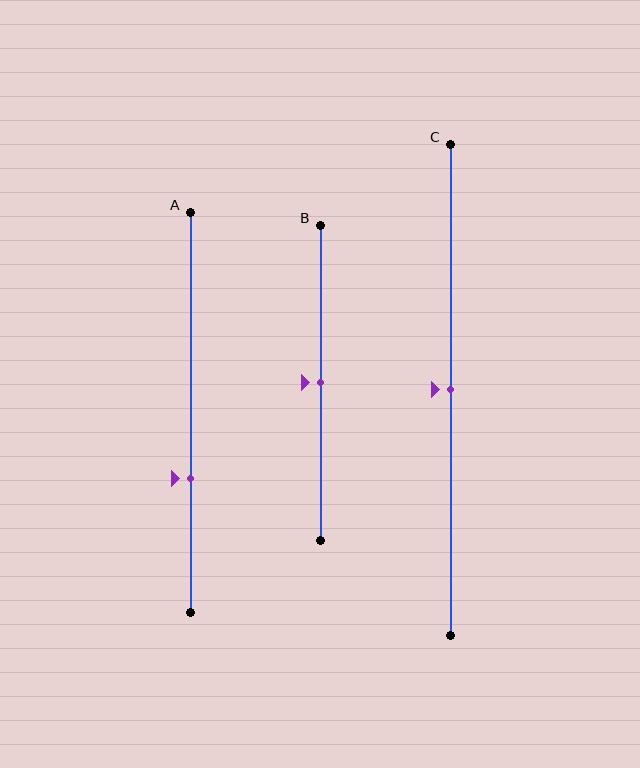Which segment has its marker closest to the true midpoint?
Segment B has its marker closest to the true midpoint.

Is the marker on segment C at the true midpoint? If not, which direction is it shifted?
Yes, the marker on segment C is at the true midpoint.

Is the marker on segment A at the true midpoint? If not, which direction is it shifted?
No, the marker on segment A is shifted downward by about 17% of the segment length.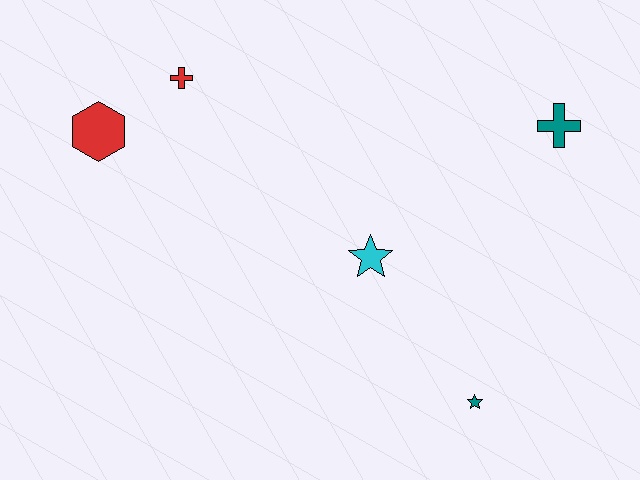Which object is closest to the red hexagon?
The red cross is closest to the red hexagon.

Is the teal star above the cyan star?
No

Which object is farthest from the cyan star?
The red hexagon is farthest from the cyan star.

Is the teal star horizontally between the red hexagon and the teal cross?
Yes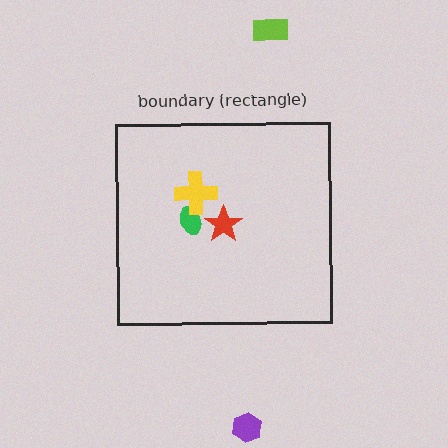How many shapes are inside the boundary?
3 inside, 2 outside.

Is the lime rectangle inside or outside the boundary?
Outside.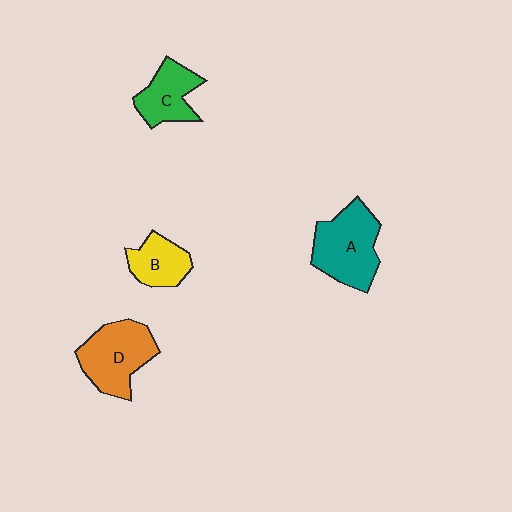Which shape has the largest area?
Shape A (teal).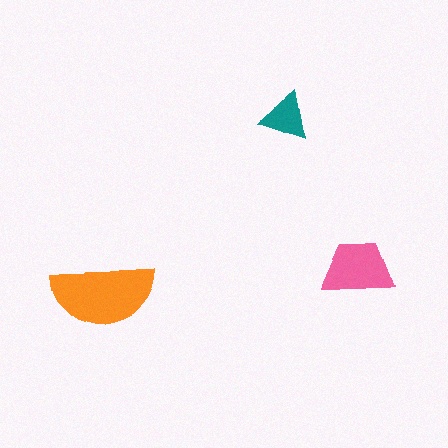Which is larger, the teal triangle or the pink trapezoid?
The pink trapezoid.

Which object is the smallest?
The teal triangle.